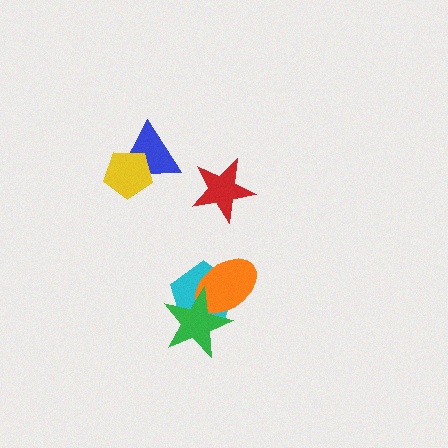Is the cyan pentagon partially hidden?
Yes, it is partially covered by another shape.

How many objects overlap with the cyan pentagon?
2 objects overlap with the cyan pentagon.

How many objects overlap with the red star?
0 objects overlap with the red star.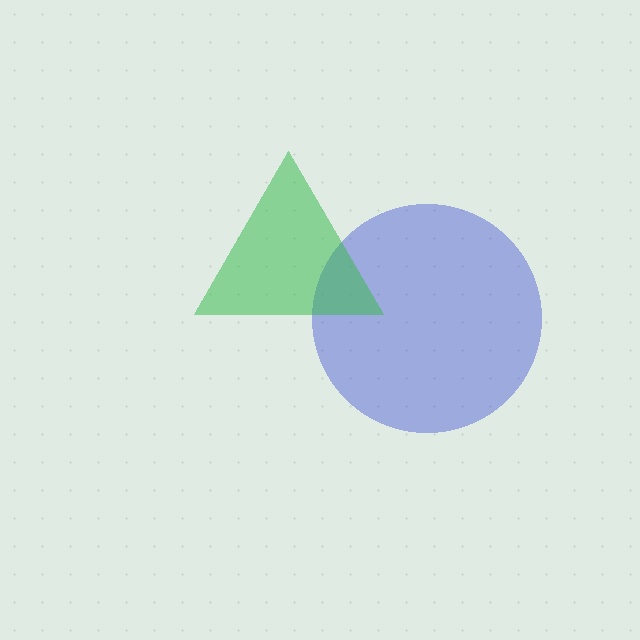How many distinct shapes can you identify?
There are 2 distinct shapes: a blue circle, a green triangle.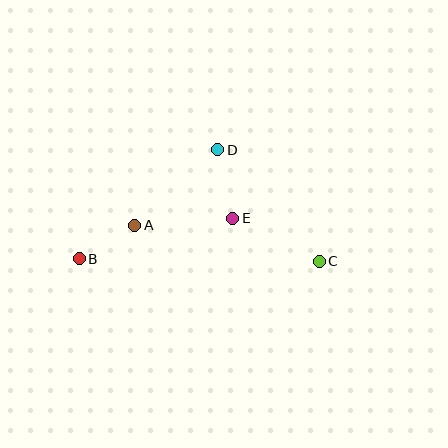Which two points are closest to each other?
Points A and B are closest to each other.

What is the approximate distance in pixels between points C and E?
The distance between C and E is approximately 96 pixels.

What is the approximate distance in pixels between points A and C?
The distance between A and C is approximately 188 pixels.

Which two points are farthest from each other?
Points B and C are farthest from each other.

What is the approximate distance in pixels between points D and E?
The distance between D and E is approximately 70 pixels.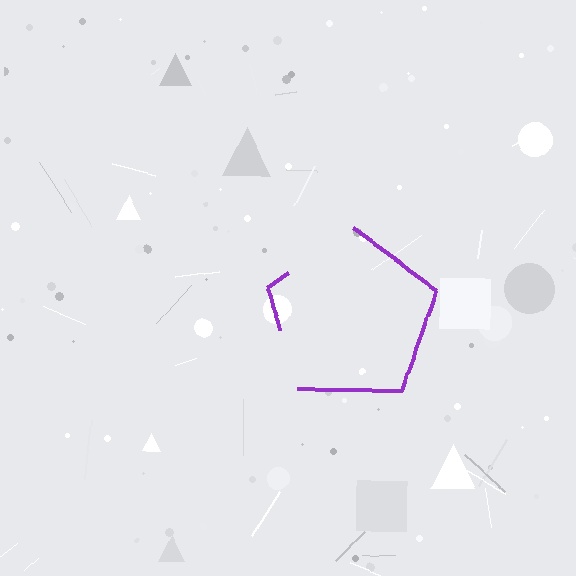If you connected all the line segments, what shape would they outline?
They would outline a pentagon.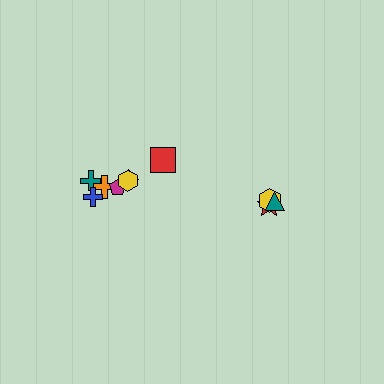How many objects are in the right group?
There are 3 objects.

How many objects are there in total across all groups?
There are 10 objects.